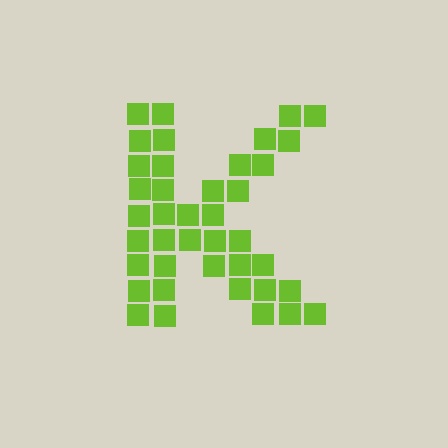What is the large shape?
The large shape is the letter K.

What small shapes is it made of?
It is made of small squares.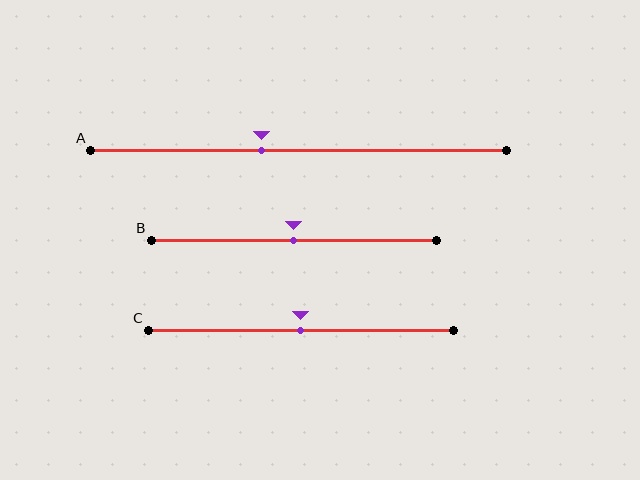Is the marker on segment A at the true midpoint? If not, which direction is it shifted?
No, the marker on segment A is shifted to the left by about 9% of the segment length.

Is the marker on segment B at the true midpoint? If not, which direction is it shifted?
Yes, the marker on segment B is at the true midpoint.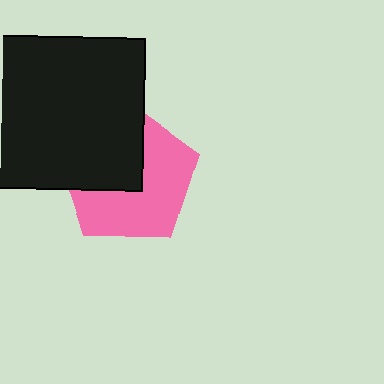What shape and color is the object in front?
The object in front is a black square.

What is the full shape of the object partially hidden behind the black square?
The partially hidden object is a pink pentagon.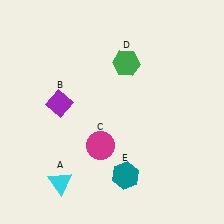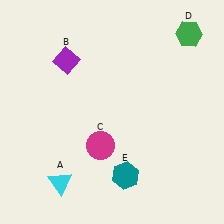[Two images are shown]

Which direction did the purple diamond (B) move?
The purple diamond (B) moved up.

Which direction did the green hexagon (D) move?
The green hexagon (D) moved right.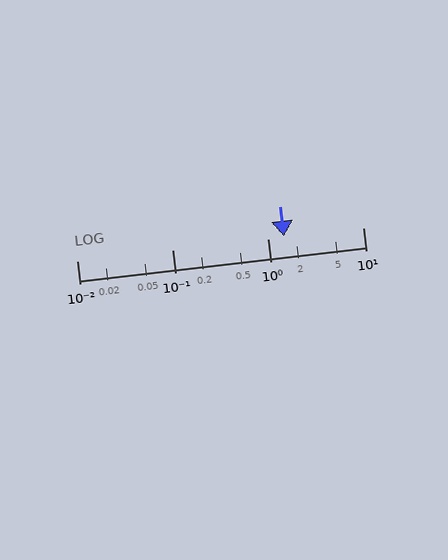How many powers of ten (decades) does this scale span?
The scale spans 3 decades, from 0.01 to 10.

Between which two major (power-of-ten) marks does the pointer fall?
The pointer is between 1 and 10.